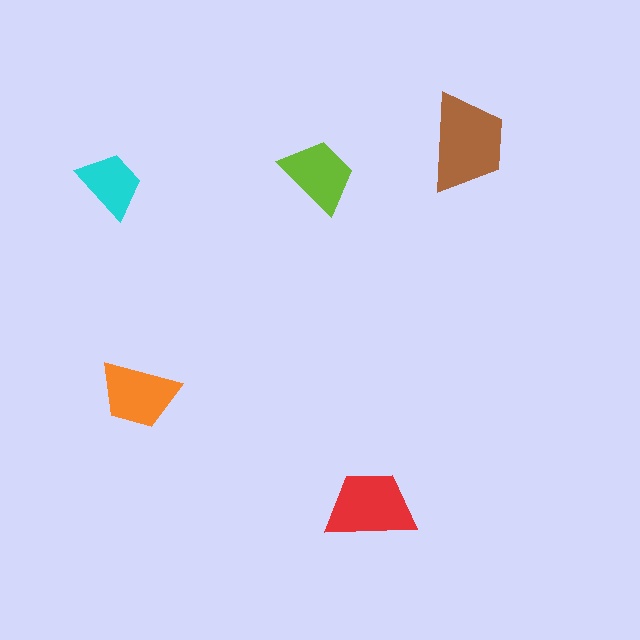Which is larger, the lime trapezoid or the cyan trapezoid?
The lime one.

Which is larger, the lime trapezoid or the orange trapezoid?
The orange one.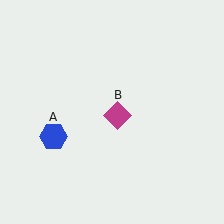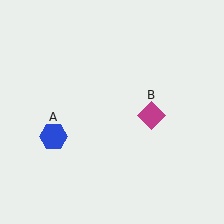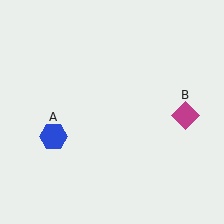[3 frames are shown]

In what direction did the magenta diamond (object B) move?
The magenta diamond (object B) moved right.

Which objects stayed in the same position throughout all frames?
Blue hexagon (object A) remained stationary.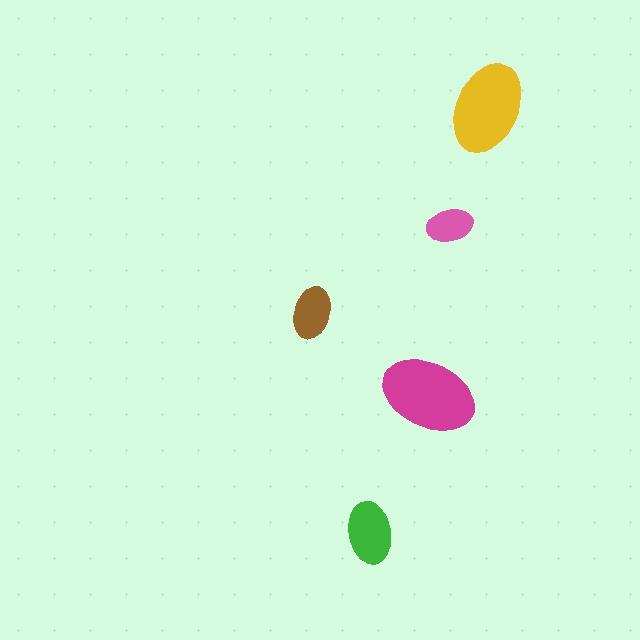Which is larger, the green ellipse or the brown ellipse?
The green one.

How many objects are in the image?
There are 5 objects in the image.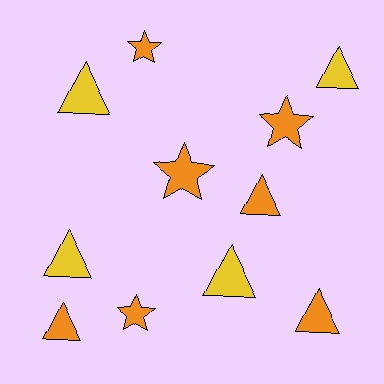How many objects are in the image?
There are 11 objects.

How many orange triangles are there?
There are 3 orange triangles.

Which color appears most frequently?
Orange, with 7 objects.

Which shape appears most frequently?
Triangle, with 7 objects.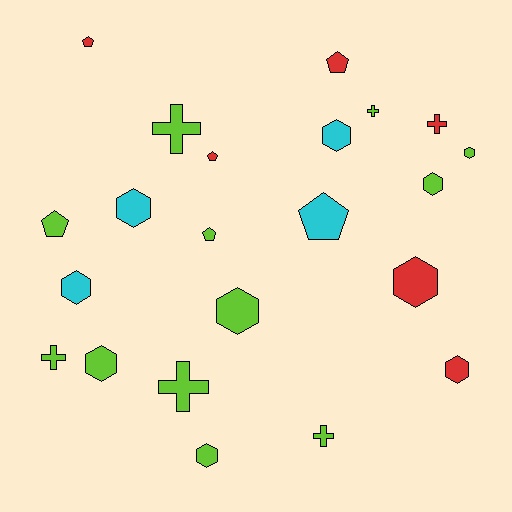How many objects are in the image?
There are 22 objects.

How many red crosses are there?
There is 1 red cross.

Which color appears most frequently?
Lime, with 12 objects.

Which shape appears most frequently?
Hexagon, with 10 objects.